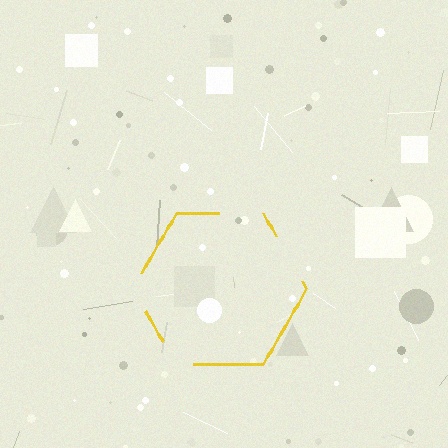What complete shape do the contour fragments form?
The contour fragments form a hexagon.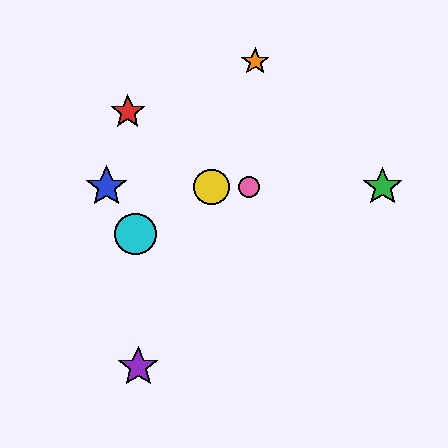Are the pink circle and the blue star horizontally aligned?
Yes, both are at y≈187.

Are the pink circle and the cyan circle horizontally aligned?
No, the pink circle is at y≈187 and the cyan circle is at y≈234.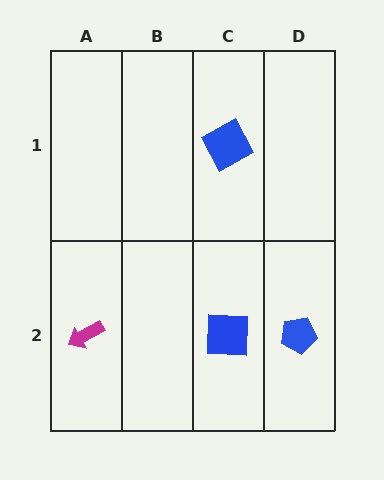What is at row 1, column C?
A blue square.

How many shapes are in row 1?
1 shape.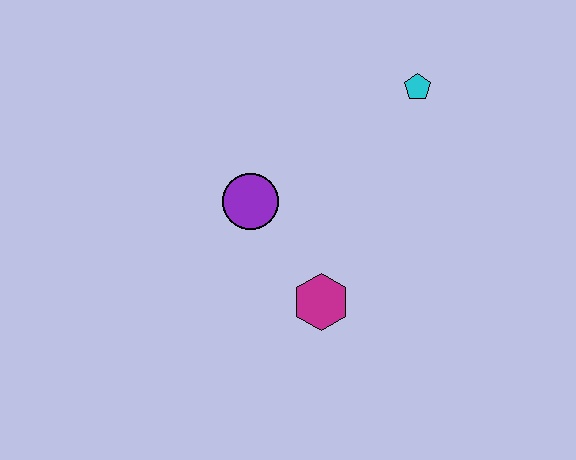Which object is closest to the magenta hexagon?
The purple circle is closest to the magenta hexagon.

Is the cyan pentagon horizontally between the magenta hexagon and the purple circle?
No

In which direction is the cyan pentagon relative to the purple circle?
The cyan pentagon is to the right of the purple circle.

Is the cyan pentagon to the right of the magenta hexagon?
Yes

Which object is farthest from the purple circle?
The cyan pentagon is farthest from the purple circle.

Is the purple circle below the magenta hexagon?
No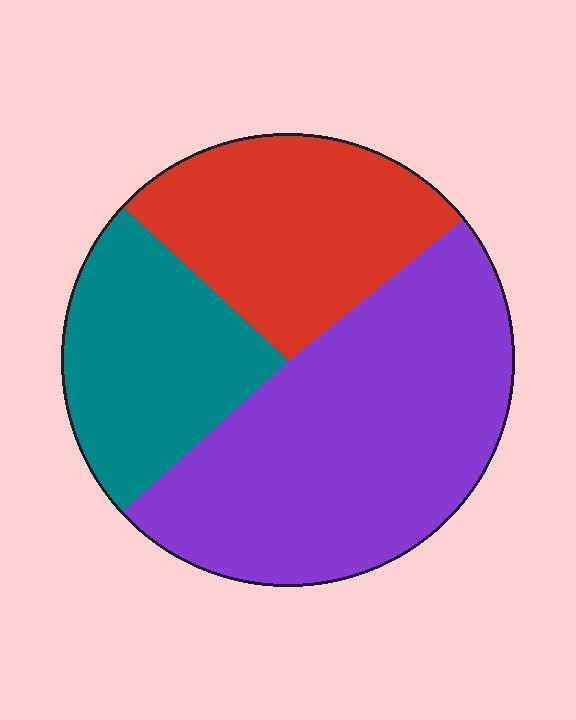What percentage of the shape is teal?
Teal covers around 25% of the shape.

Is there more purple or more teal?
Purple.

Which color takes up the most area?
Purple, at roughly 50%.